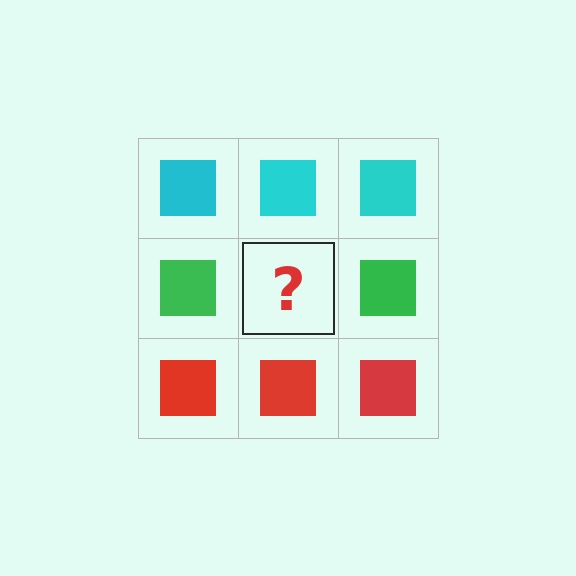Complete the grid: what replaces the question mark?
The question mark should be replaced with a green square.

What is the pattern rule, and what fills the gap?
The rule is that each row has a consistent color. The gap should be filled with a green square.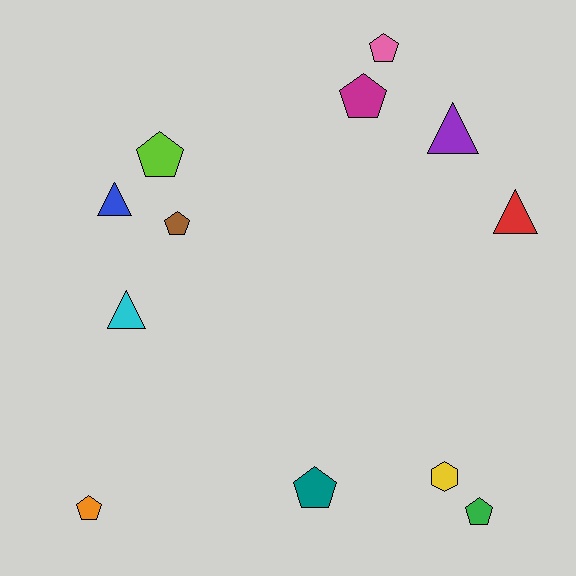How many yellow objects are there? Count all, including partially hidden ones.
There is 1 yellow object.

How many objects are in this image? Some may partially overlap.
There are 12 objects.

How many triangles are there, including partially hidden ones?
There are 4 triangles.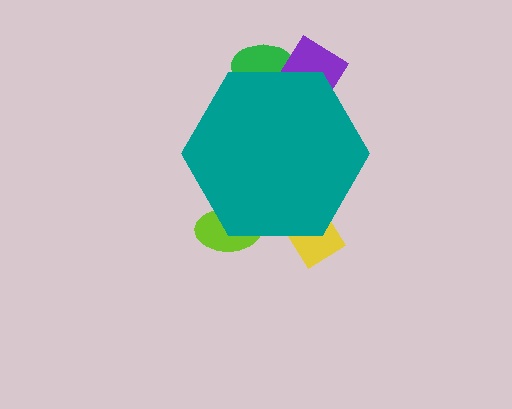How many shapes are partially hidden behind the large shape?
4 shapes are partially hidden.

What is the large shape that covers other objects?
A teal hexagon.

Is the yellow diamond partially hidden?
Yes, the yellow diamond is partially hidden behind the teal hexagon.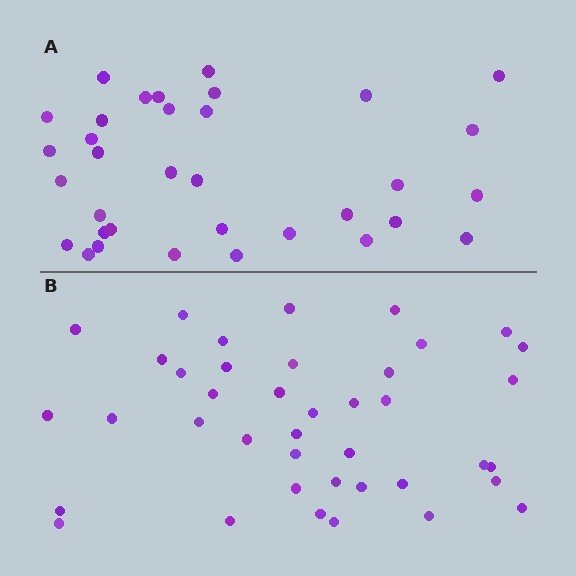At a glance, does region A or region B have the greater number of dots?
Region B (the bottom region) has more dots.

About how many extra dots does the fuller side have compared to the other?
Region B has about 6 more dots than region A.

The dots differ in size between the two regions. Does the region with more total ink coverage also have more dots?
No. Region A has more total ink coverage because its dots are larger, but region B actually contains more individual dots. Total area can be misleading — the number of items is what matters here.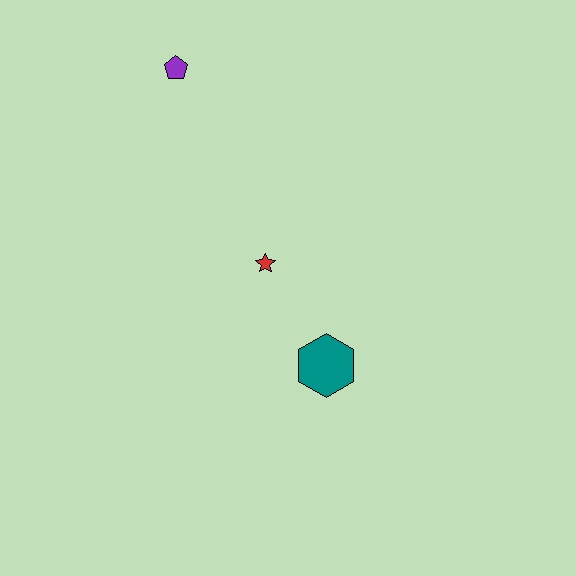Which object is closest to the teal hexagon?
The red star is closest to the teal hexagon.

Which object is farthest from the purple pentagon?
The teal hexagon is farthest from the purple pentagon.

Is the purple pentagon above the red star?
Yes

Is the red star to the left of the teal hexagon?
Yes